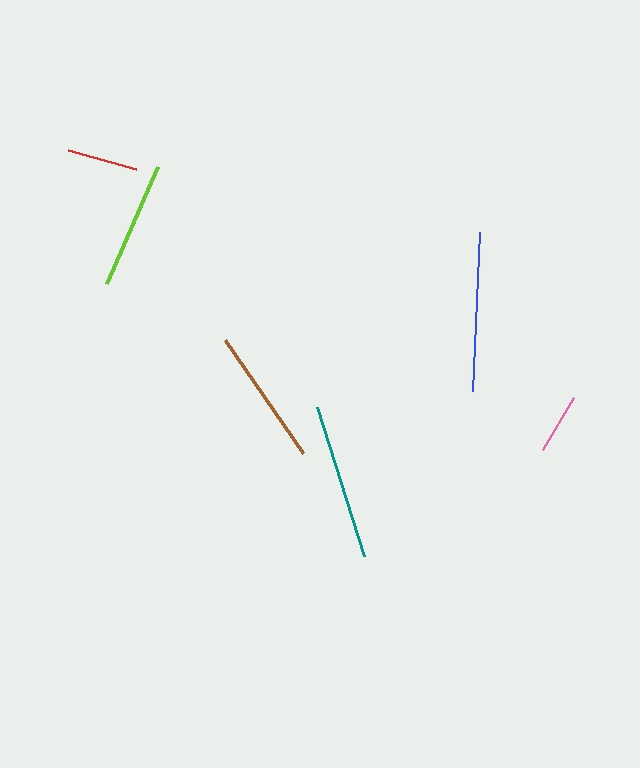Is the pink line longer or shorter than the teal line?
The teal line is longer than the pink line.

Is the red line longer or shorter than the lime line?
The lime line is longer than the red line.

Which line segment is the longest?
The blue line is the longest at approximately 159 pixels.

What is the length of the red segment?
The red segment is approximately 70 pixels long.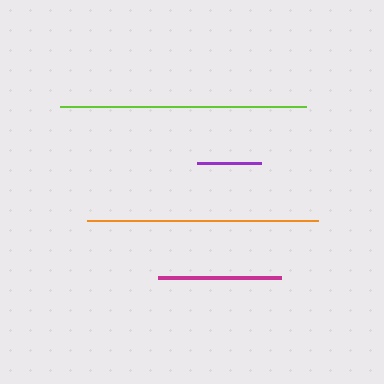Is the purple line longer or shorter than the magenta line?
The magenta line is longer than the purple line.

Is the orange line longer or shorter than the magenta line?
The orange line is longer than the magenta line.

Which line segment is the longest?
The lime line is the longest at approximately 246 pixels.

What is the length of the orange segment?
The orange segment is approximately 230 pixels long.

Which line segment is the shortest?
The purple line is the shortest at approximately 64 pixels.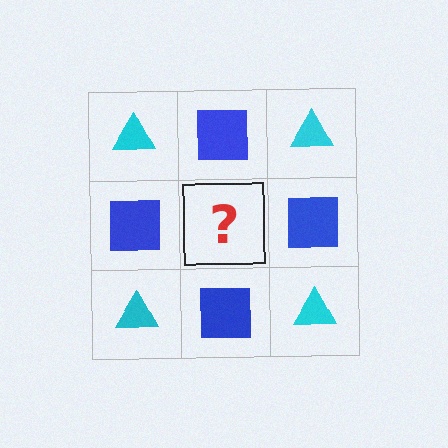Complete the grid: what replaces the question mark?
The question mark should be replaced with a cyan triangle.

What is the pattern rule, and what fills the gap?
The rule is that it alternates cyan triangle and blue square in a checkerboard pattern. The gap should be filled with a cyan triangle.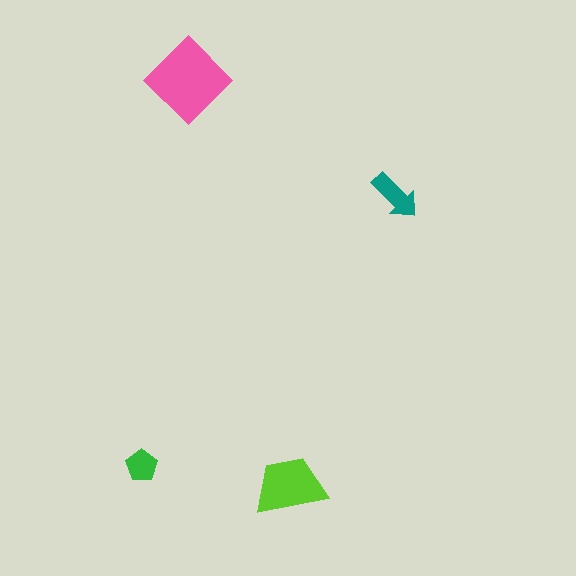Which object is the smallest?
The green pentagon.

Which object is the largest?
The pink diamond.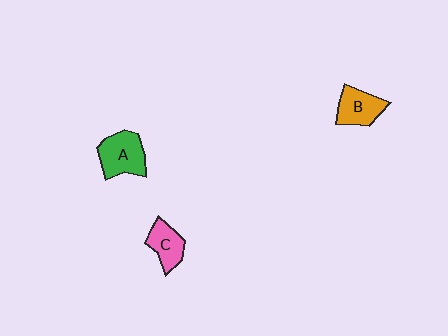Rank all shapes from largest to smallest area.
From largest to smallest: A (green), B (orange), C (pink).